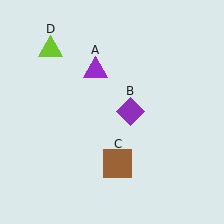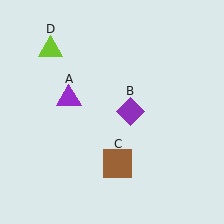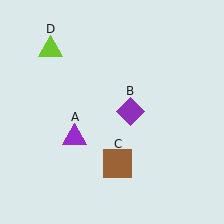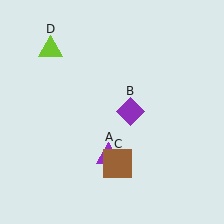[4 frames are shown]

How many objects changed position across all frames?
1 object changed position: purple triangle (object A).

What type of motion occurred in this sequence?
The purple triangle (object A) rotated counterclockwise around the center of the scene.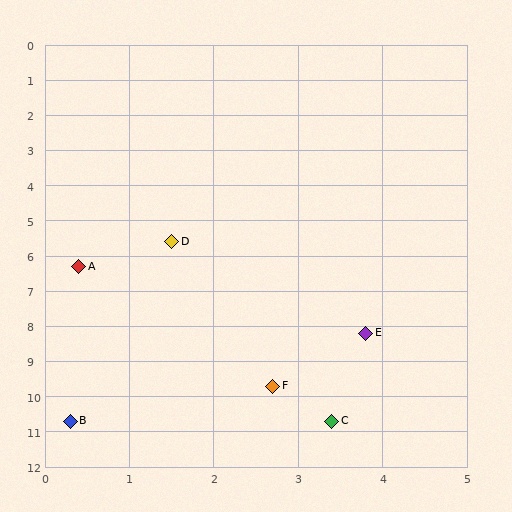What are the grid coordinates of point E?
Point E is at approximately (3.8, 8.2).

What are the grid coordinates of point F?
Point F is at approximately (2.7, 9.7).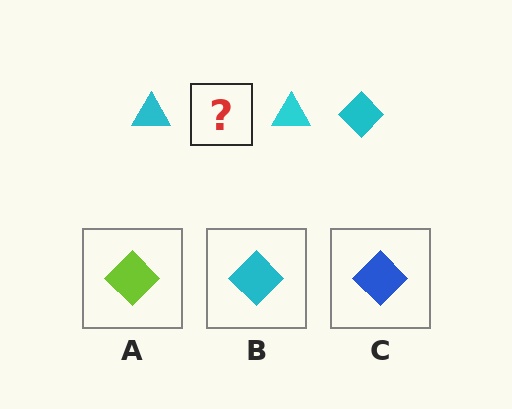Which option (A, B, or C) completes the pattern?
B.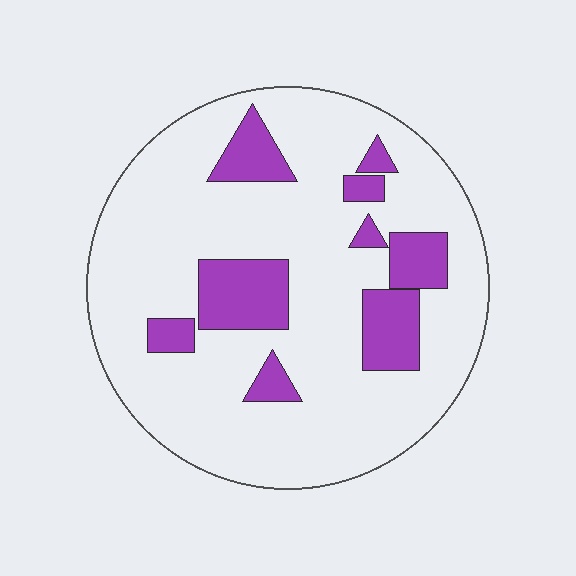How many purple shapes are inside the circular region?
9.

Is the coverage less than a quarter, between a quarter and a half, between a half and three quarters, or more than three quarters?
Less than a quarter.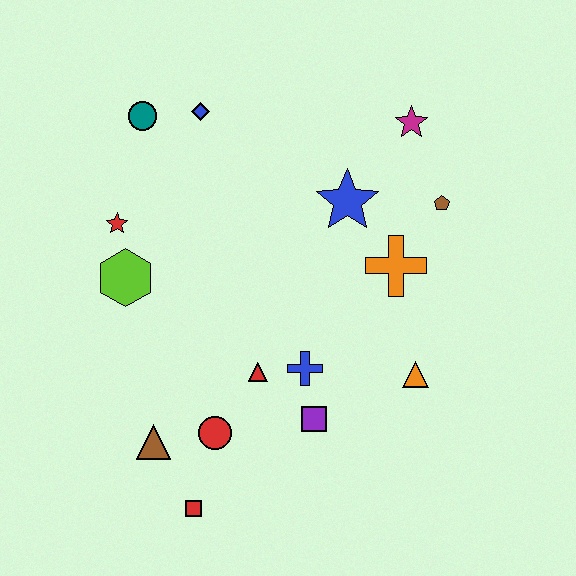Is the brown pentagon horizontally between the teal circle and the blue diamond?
No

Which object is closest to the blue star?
The orange cross is closest to the blue star.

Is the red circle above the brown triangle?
Yes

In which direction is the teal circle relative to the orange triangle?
The teal circle is to the left of the orange triangle.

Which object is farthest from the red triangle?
The magenta star is farthest from the red triangle.